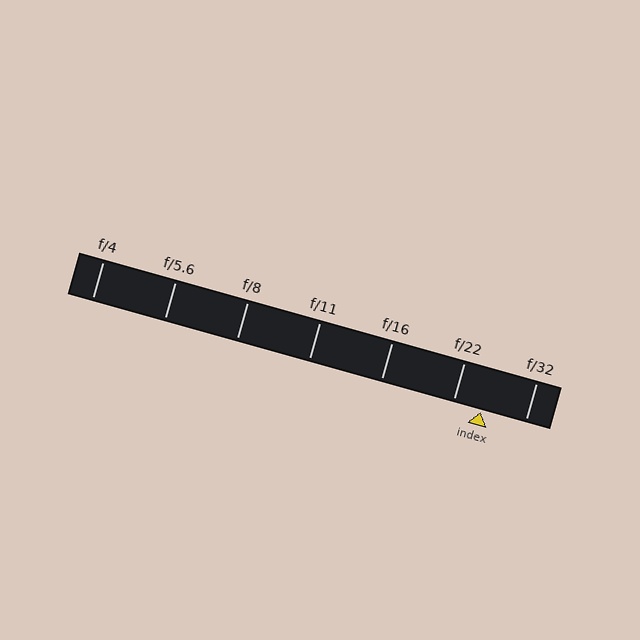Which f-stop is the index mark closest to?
The index mark is closest to f/22.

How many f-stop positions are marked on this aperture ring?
There are 7 f-stop positions marked.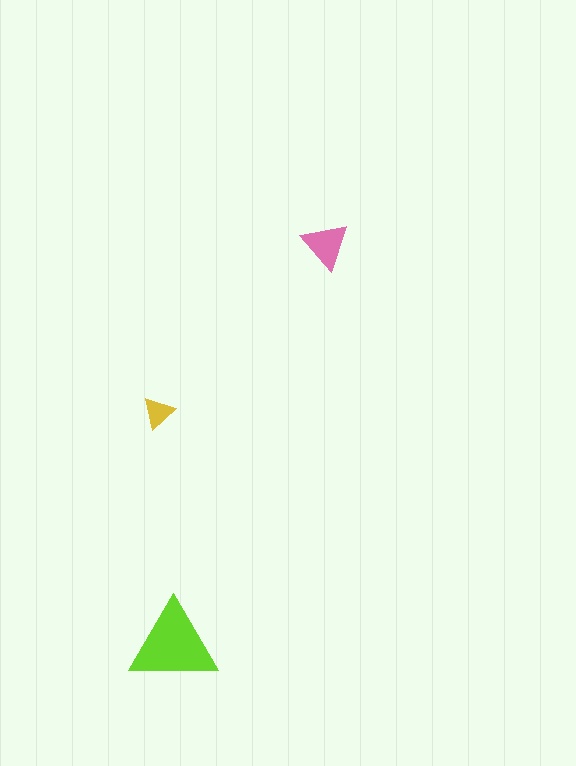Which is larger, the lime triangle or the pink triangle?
The lime one.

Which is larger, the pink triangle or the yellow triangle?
The pink one.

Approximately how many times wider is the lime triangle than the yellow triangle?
About 3 times wider.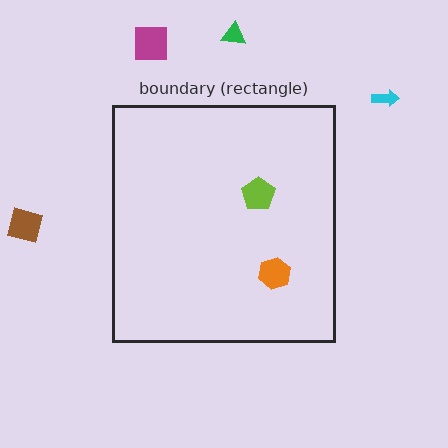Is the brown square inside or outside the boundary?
Outside.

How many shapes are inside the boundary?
2 inside, 4 outside.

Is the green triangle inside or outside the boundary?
Outside.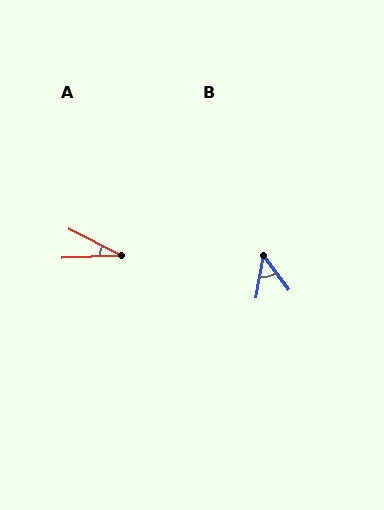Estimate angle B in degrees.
Approximately 46 degrees.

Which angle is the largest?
B, at approximately 46 degrees.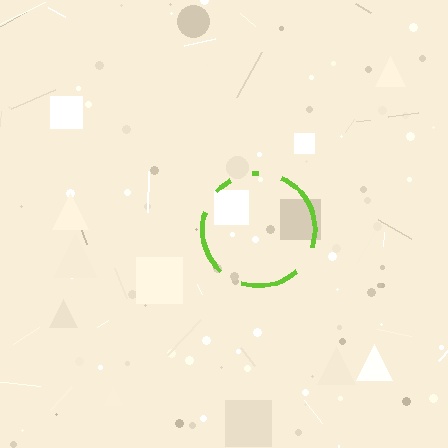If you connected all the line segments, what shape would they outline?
They would outline a circle.